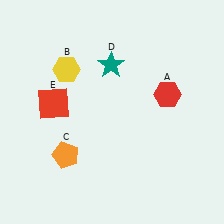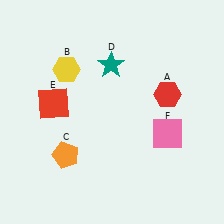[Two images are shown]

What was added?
A pink square (F) was added in Image 2.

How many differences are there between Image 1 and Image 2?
There is 1 difference between the two images.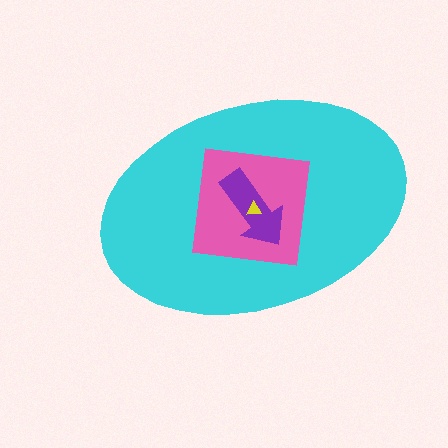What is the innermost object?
The yellow triangle.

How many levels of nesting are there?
4.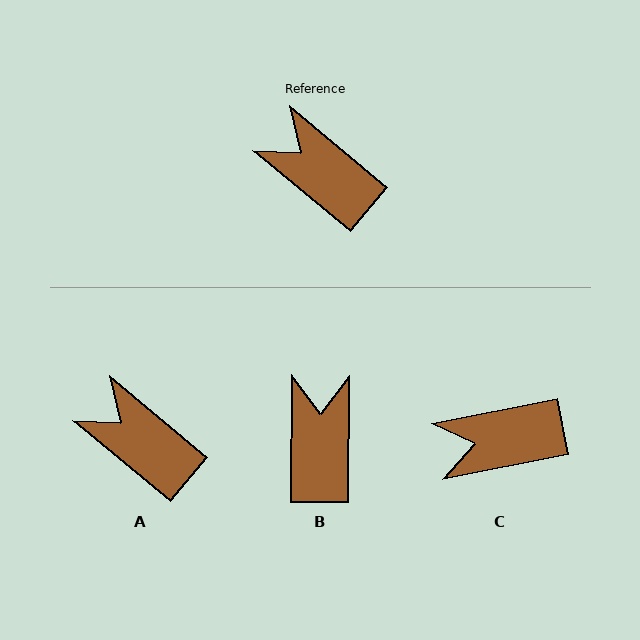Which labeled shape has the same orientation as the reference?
A.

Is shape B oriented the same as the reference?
No, it is off by about 51 degrees.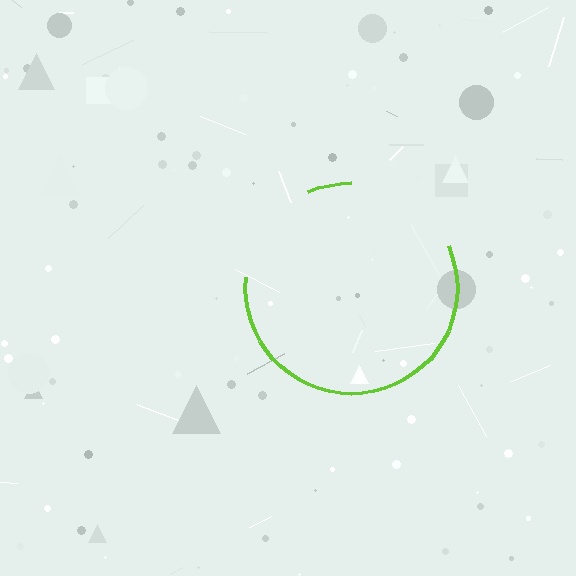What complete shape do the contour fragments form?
The contour fragments form a circle.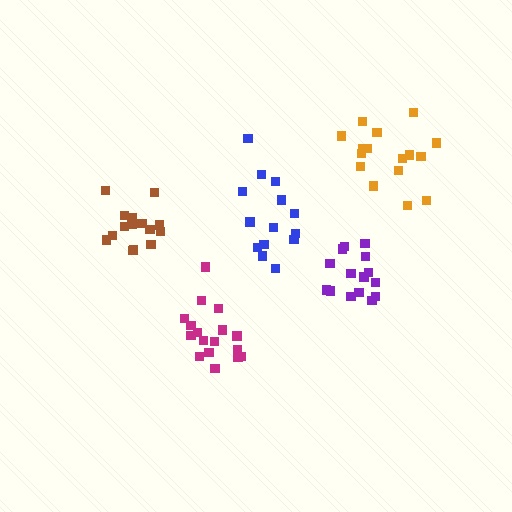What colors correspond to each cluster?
The clusters are colored: magenta, brown, orange, blue, purple.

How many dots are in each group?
Group 1: 17 dots, Group 2: 15 dots, Group 3: 16 dots, Group 4: 14 dots, Group 5: 15 dots (77 total).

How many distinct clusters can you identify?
There are 5 distinct clusters.